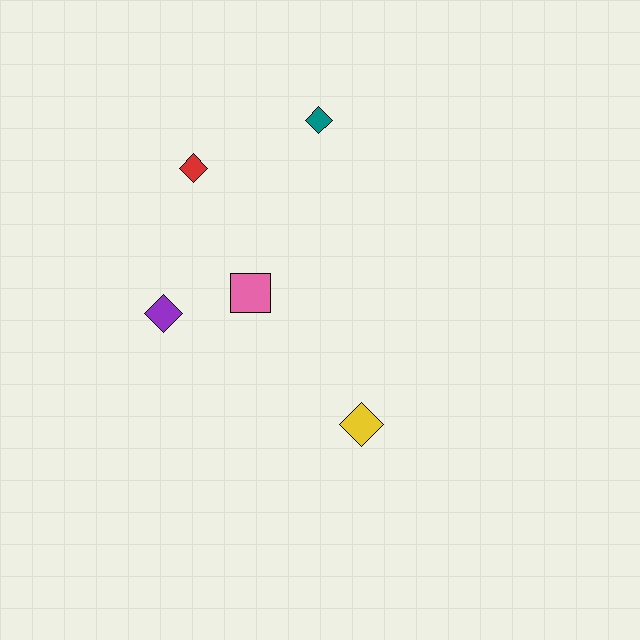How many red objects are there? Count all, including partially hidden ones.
There is 1 red object.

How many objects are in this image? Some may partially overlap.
There are 5 objects.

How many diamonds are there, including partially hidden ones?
There are 4 diamonds.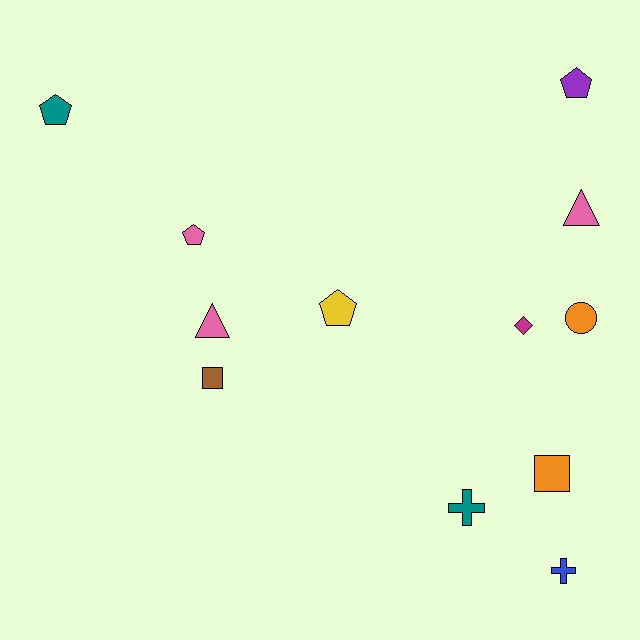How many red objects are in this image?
There are no red objects.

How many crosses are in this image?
There are 2 crosses.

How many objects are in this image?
There are 12 objects.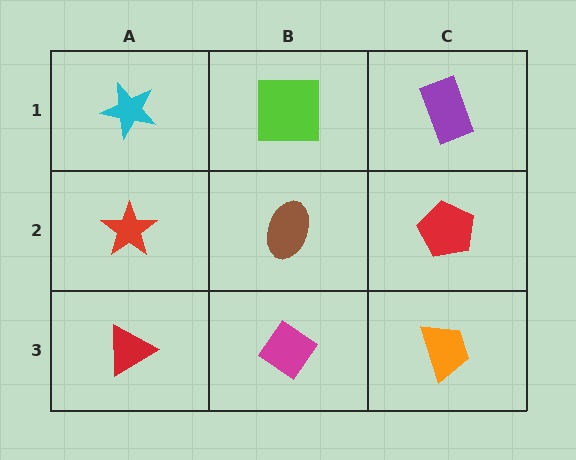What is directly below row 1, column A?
A red star.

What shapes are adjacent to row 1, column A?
A red star (row 2, column A), a lime square (row 1, column B).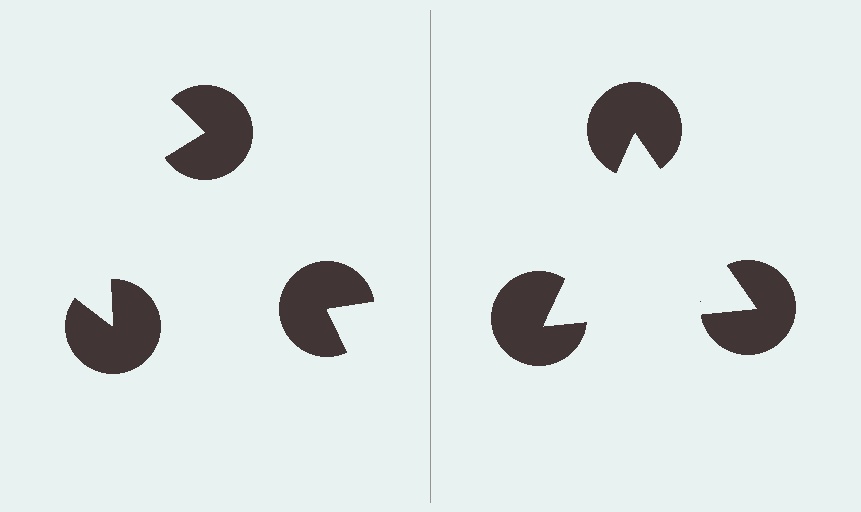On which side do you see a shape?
An illusory triangle appears on the right side. On the left side the wedge cuts are rotated, so no coherent shape forms.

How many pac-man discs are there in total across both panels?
6 — 3 on each side.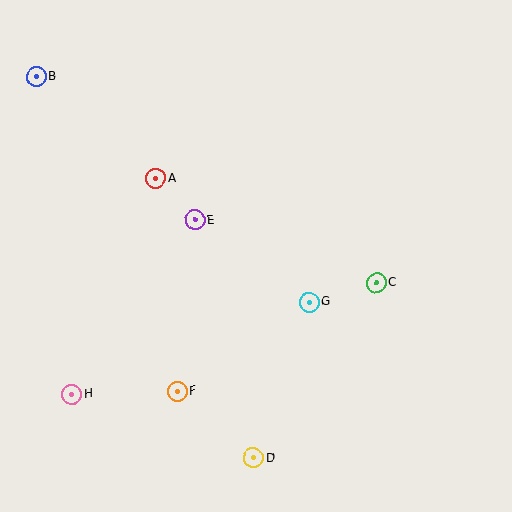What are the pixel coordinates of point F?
Point F is at (177, 391).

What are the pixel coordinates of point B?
Point B is at (36, 77).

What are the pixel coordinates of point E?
Point E is at (195, 220).